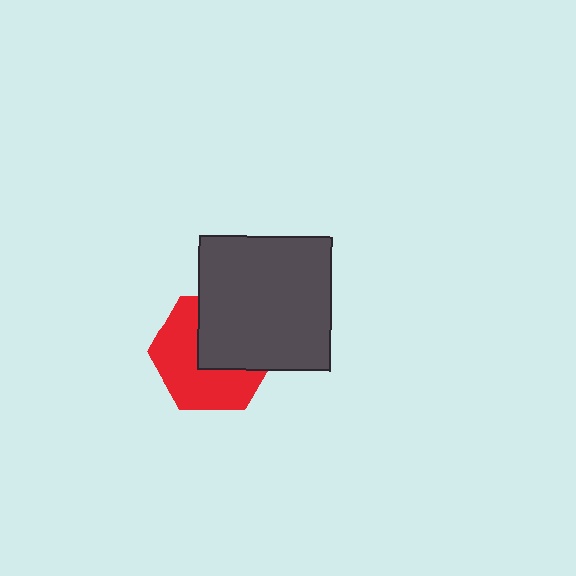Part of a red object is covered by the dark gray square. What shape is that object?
It is a hexagon.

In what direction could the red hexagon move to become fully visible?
The red hexagon could move toward the lower-left. That would shift it out from behind the dark gray square entirely.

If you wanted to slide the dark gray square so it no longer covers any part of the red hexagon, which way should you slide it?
Slide it toward the upper-right — that is the most direct way to separate the two shapes.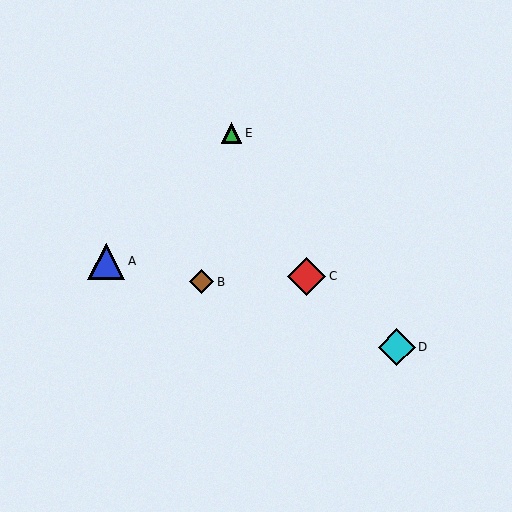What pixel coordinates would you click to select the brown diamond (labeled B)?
Click at (202, 282) to select the brown diamond B.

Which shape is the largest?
The red diamond (labeled C) is the largest.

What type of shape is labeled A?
Shape A is a blue triangle.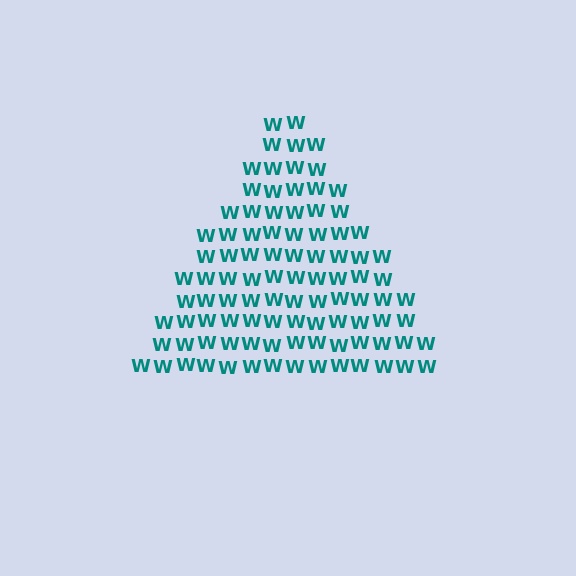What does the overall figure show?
The overall figure shows a triangle.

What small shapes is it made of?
It is made of small letter W's.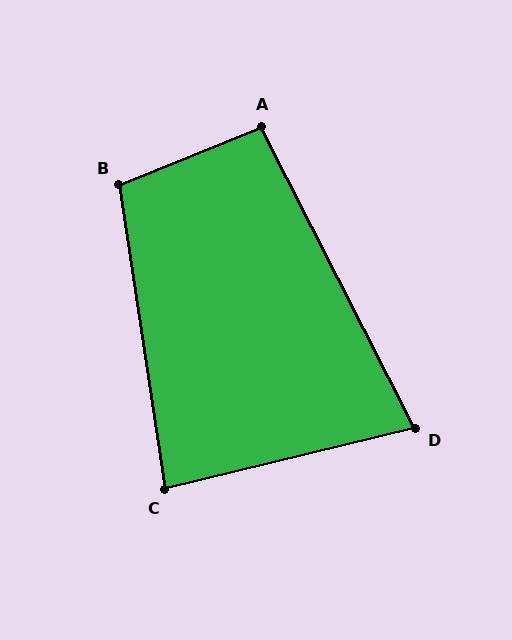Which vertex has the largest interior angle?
B, at approximately 103 degrees.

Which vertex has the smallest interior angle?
D, at approximately 77 degrees.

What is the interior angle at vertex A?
Approximately 95 degrees (obtuse).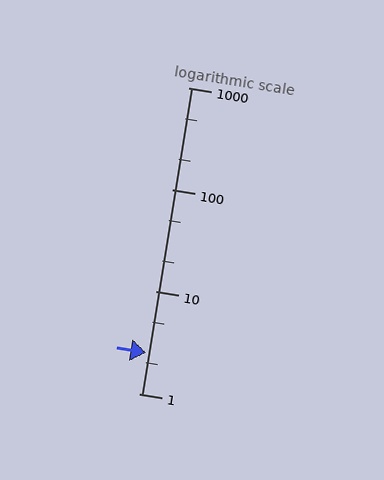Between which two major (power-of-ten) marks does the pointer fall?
The pointer is between 1 and 10.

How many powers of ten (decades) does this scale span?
The scale spans 3 decades, from 1 to 1000.